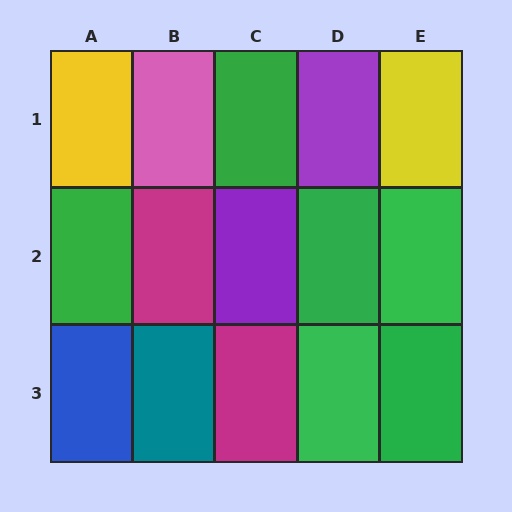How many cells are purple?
2 cells are purple.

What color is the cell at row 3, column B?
Teal.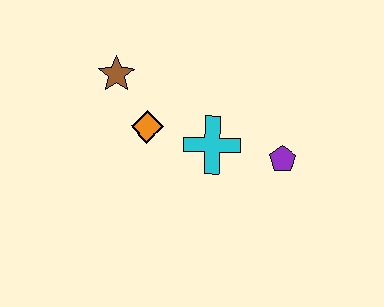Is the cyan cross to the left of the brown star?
No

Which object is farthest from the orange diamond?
The purple pentagon is farthest from the orange diamond.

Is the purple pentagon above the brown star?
No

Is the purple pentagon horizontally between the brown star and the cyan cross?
No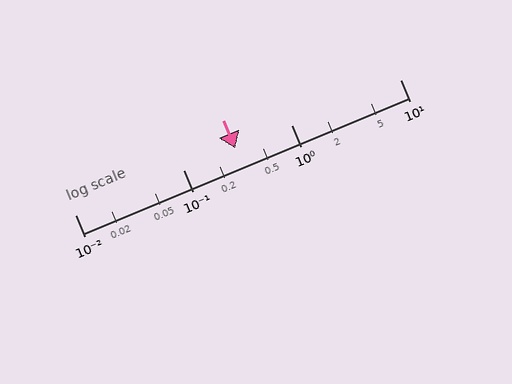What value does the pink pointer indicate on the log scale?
The pointer indicates approximately 0.3.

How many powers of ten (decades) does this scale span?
The scale spans 3 decades, from 0.01 to 10.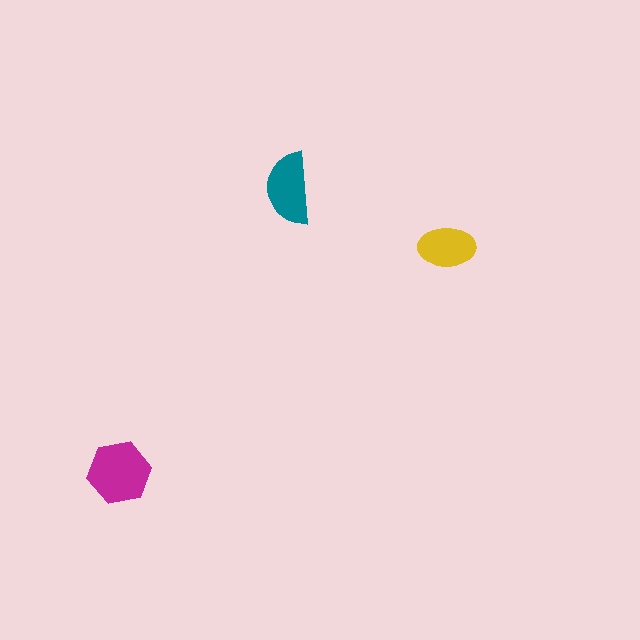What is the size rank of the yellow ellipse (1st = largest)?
3rd.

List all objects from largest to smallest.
The magenta hexagon, the teal semicircle, the yellow ellipse.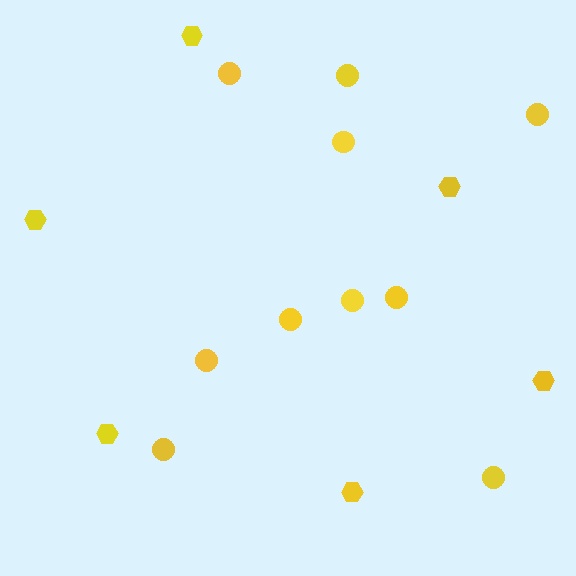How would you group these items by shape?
There are 2 groups: one group of hexagons (6) and one group of circles (10).